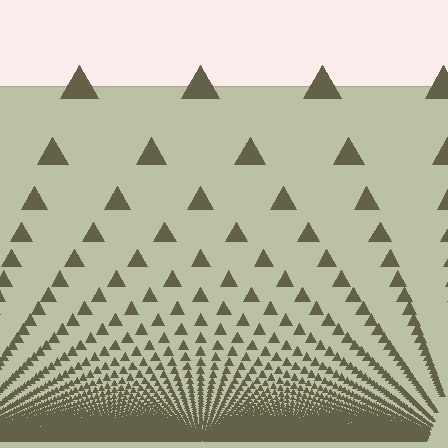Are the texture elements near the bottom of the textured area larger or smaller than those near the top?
Smaller. The gradient is inverted — elements near the bottom are smaller and denser.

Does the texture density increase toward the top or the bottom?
Density increases toward the bottom.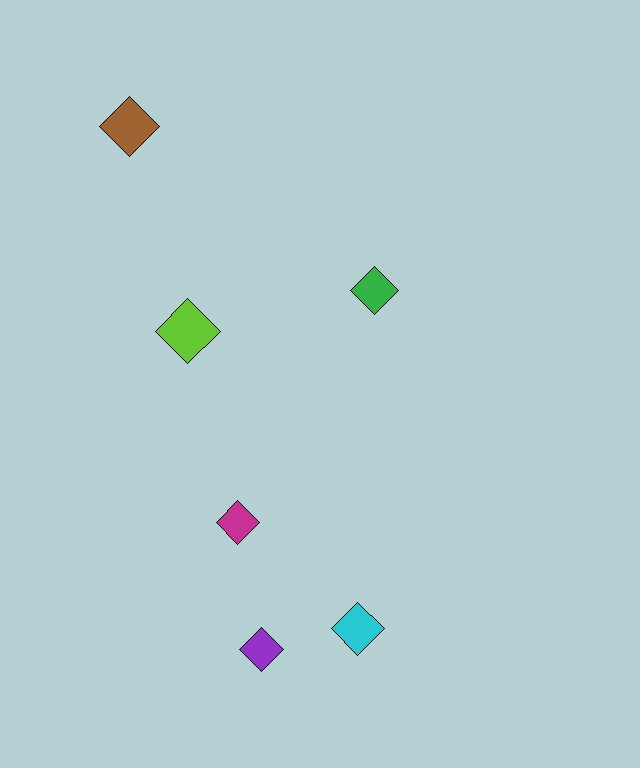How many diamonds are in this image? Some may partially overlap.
There are 6 diamonds.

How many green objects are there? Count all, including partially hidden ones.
There is 1 green object.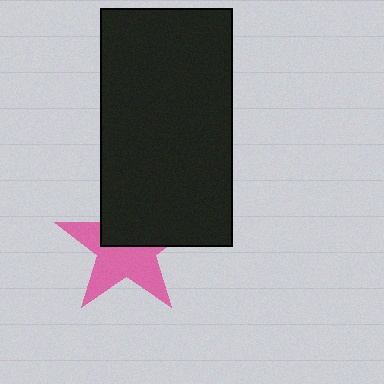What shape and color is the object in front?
The object in front is a black rectangle.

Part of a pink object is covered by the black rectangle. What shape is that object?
It is a star.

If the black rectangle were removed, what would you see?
You would see the complete pink star.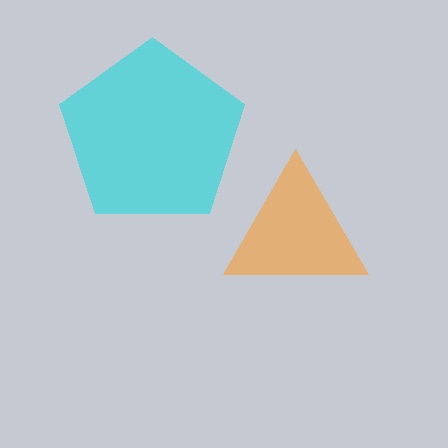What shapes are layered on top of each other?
The layered shapes are: an orange triangle, a cyan pentagon.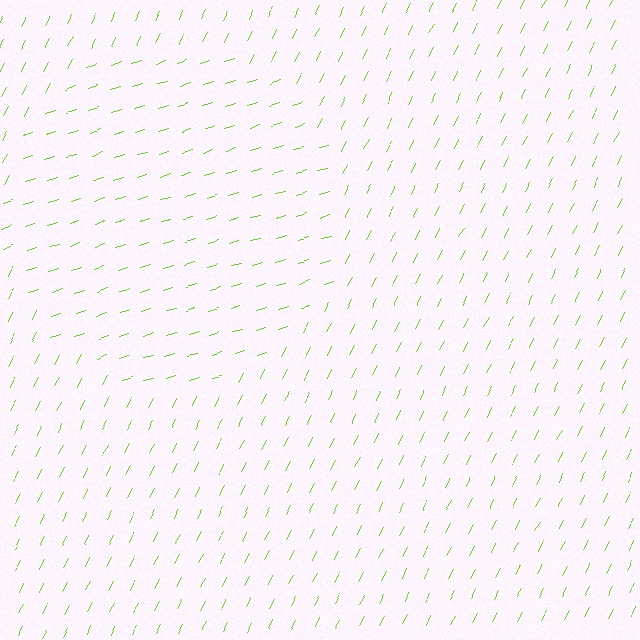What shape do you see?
I see a circle.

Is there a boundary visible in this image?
Yes, there is a texture boundary formed by a change in line orientation.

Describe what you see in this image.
The image is filled with small lime line segments. A circle region in the image has lines oriented differently from the surrounding lines, creating a visible texture boundary.